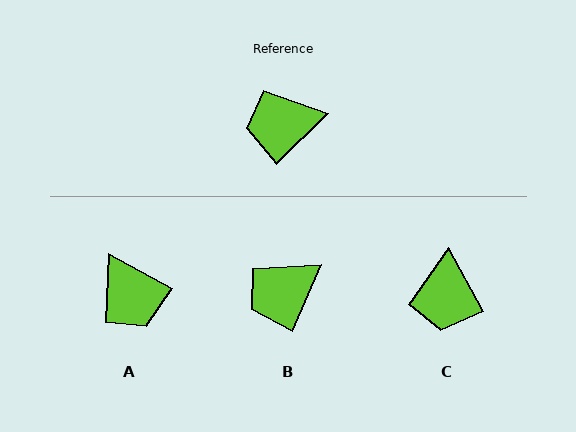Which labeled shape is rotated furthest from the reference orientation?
A, about 107 degrees away.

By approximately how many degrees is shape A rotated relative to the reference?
Approximately 107 degrees counter-clockwise.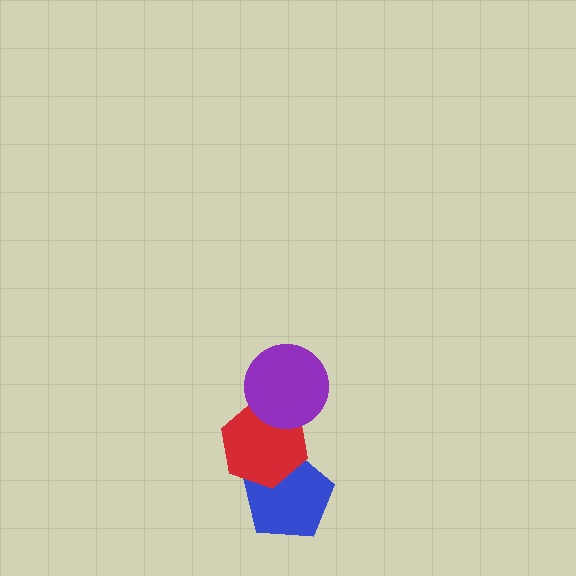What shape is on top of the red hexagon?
The purple circle is on top of the red hexagon.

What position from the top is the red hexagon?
The red hexagon is 2nd from the top.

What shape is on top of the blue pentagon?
The red hexagon is on top of the blue pentagon.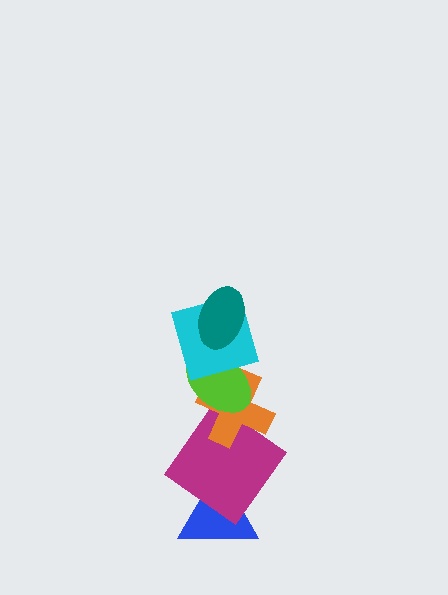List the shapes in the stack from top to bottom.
From top to bottom: the teal ellipse, the cyan square, the lime ellipse, the orange cross, the magenta diamond, the blue triangle.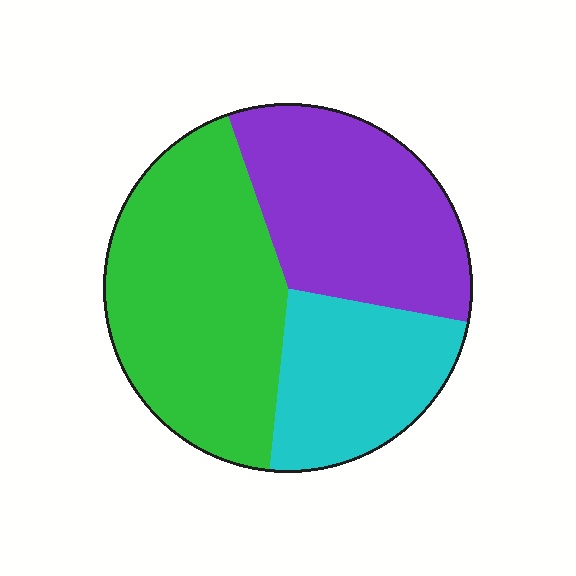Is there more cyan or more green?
Green.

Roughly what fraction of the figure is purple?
Purple takes up between a quarter and a half of the figure.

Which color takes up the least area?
Cyan, at roughly 25%.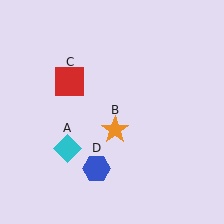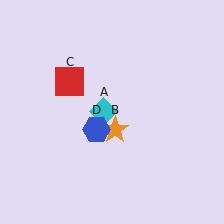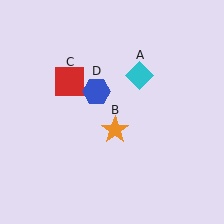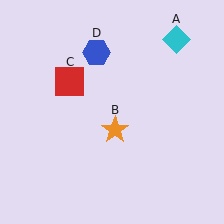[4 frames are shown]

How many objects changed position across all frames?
2 objects changed position: cyan diamond (object A), blue hexagon (object D).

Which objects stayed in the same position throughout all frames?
Orange star (object B) and red square (object C) remained stationary.